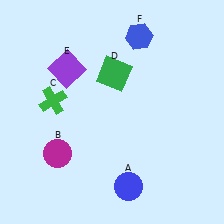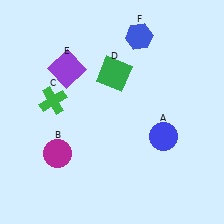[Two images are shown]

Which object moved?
The blue circle (A) moved up.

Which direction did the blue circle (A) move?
The blue circle (A) moved up.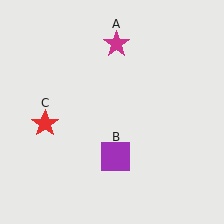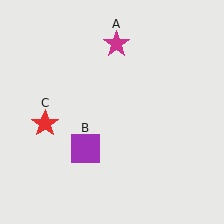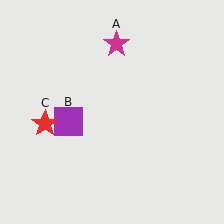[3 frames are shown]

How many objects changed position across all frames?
1 object changed position: purple square (object B).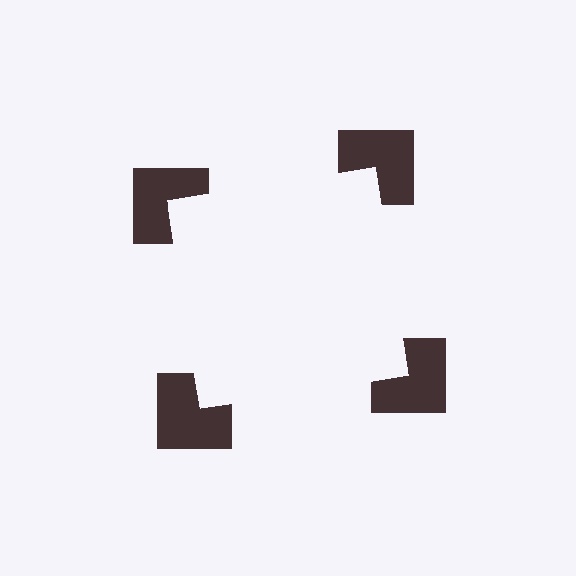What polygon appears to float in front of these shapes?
An illusory square — its edges are inferred from the aligned wedge cuts in the notched squares, not physically drawn.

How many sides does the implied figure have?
4 sides.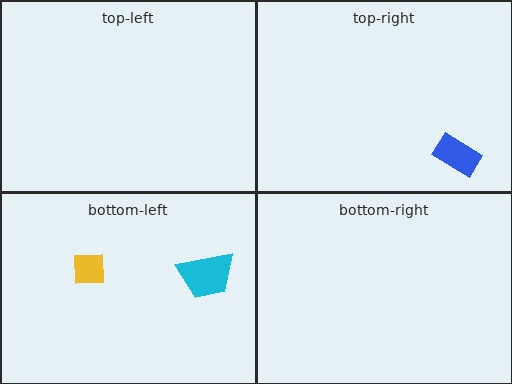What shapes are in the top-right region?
The blue rectangle.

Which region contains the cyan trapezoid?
The bottom-left region.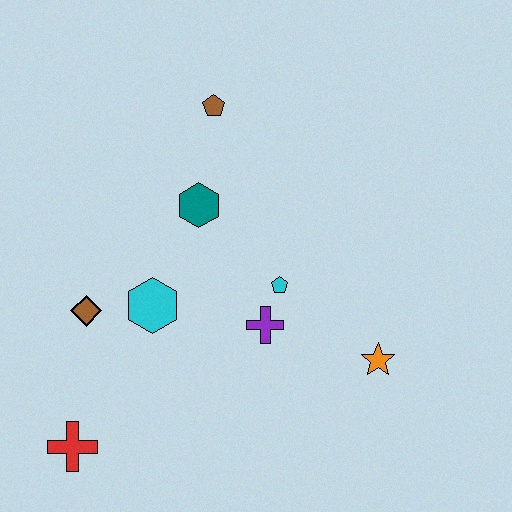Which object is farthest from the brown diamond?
The orange star is farthest from the brown diamond.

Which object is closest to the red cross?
The brown diamond is closest to the red cross.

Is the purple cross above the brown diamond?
No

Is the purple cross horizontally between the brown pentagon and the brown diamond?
No